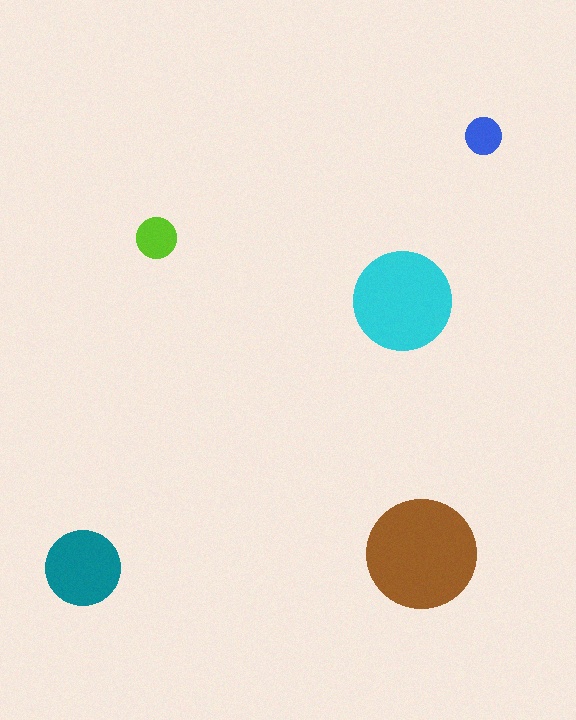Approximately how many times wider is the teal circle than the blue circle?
About 2 times wider.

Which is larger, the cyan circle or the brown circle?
The brown one.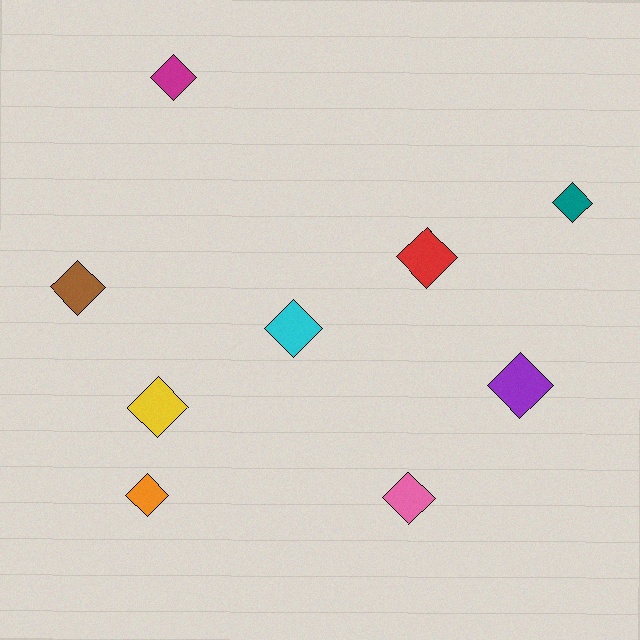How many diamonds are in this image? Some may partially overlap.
There are 9 diamonds.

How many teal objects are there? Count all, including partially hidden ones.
There is 1 teal object.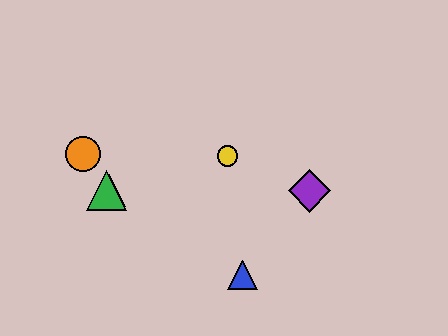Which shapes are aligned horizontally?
The red triangle, the green triangle, the purple diamond are aligned horizontally.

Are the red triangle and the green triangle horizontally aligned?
Yes, both are at y≈191.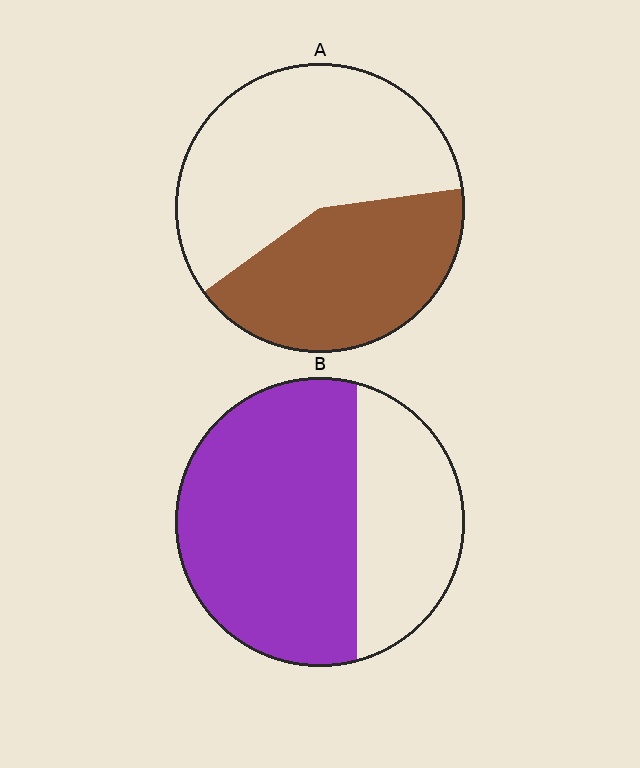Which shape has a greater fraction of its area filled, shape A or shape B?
Shape B.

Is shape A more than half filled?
No.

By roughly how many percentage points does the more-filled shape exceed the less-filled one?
By roughly 25 percentage points (B over A).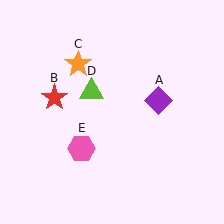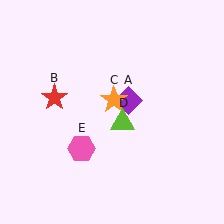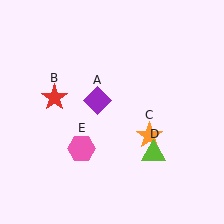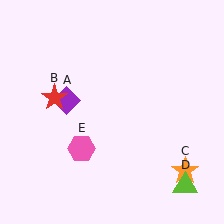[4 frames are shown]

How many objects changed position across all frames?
3 objects changed position: purple diamond (object A), orange star (object C), lime triangle (object D).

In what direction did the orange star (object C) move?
The orange star (object C) moved down and to the right.